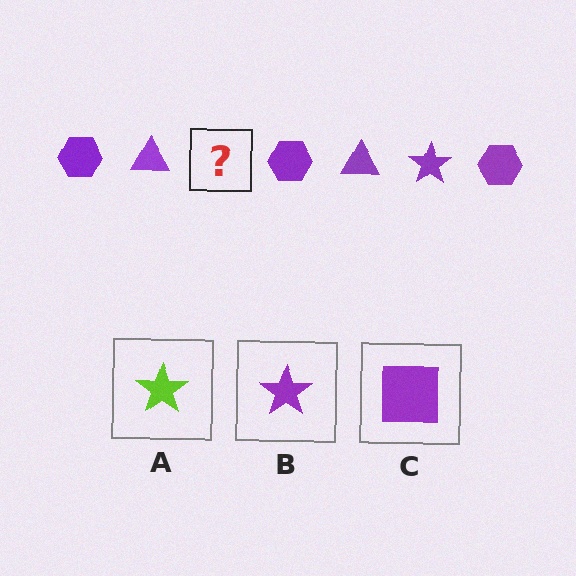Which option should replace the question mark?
Option B.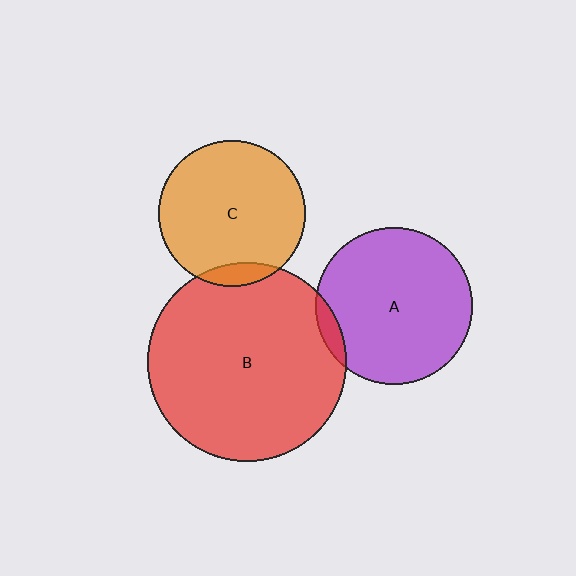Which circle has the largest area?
Circle B (red).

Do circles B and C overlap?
Yes.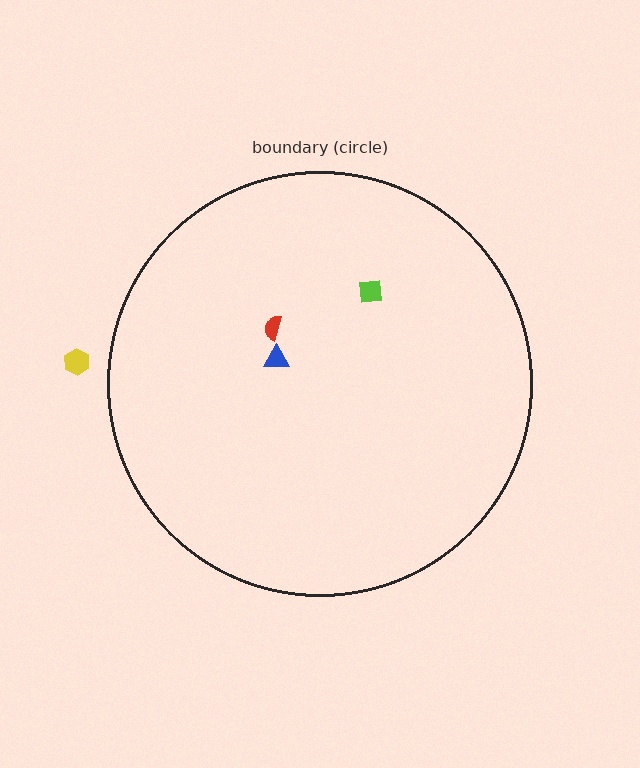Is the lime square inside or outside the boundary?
Inside.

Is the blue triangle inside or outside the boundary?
Inside.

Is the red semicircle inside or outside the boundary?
Inside.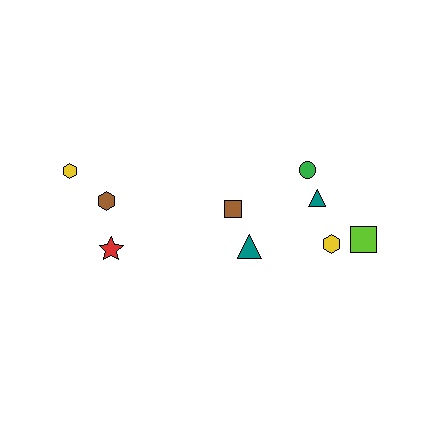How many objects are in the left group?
There are 3 objects.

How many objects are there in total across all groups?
There are 9 objects.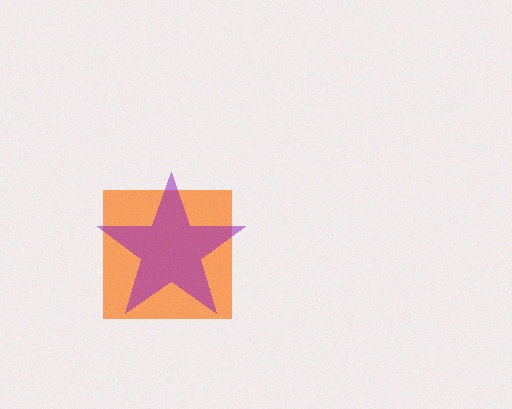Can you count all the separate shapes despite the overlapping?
Yes, there are 2 separate shapes.